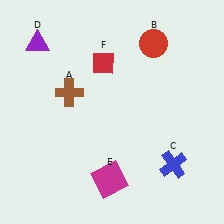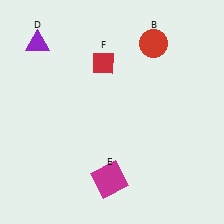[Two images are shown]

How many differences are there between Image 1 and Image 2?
There are 2 differences between the two images.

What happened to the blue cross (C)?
The blue cross (C) was removed in Image 2. It was in the bottom-right area of Image 1.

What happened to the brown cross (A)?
The brown cross (A) was removed in Image 2. It was in the top-left area of Image 1.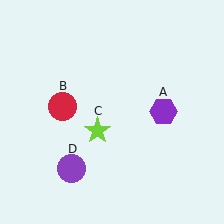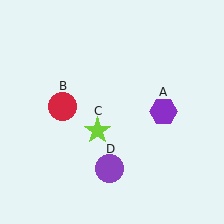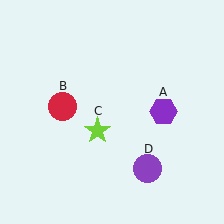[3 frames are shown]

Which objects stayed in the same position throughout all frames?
Purple hexagon (object A) and red circle (object B) and lime star (object C) remained stationary.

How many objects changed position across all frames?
1 object changed position: purple circle (object D).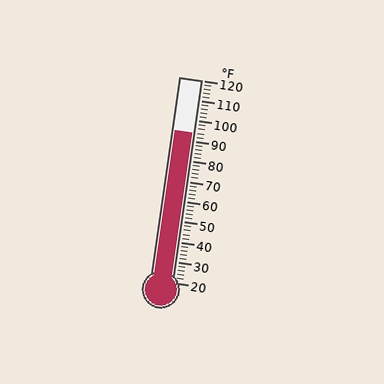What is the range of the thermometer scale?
The thermometer scale ranges from 20°F to 120°F.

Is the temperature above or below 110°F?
The temperature is below 110°F.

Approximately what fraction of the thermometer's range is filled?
The thermometer is filled to approximately 75% of its range.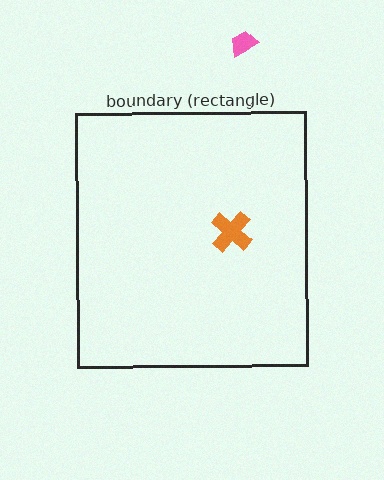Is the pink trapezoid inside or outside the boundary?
Outside.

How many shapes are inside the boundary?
1 inside, 1 outside.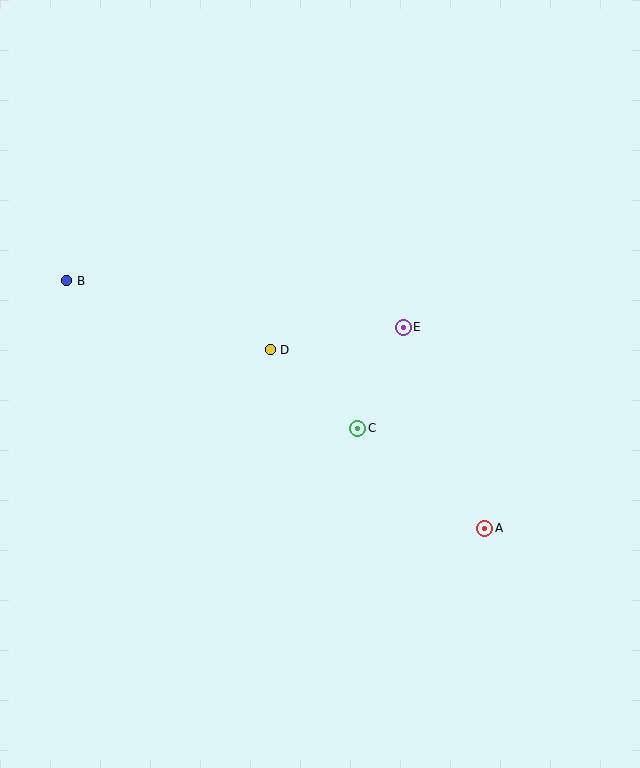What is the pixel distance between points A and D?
The distance between A and D is 279 pixels.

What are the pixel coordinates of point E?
Point E is at (403, 327).